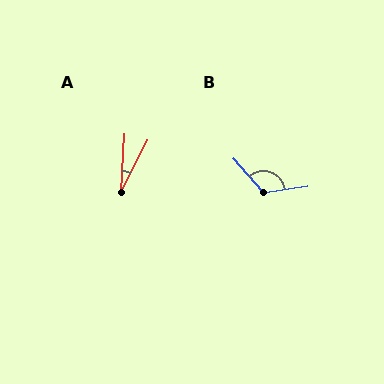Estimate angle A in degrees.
Approximately 24 degrees.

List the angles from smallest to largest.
A (24°), B (123°).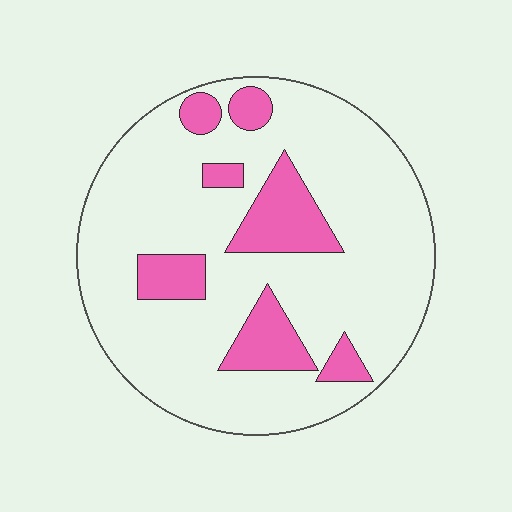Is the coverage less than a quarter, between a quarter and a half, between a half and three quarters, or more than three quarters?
Less than a quarter.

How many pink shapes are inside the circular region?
7.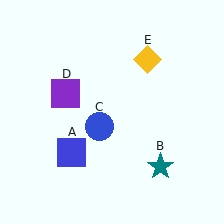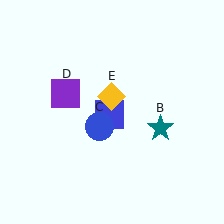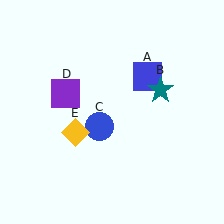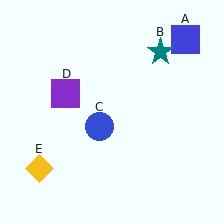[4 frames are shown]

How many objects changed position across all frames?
3 objects changed position: blue square (object A), teal star (object B), yellow diamond (object E).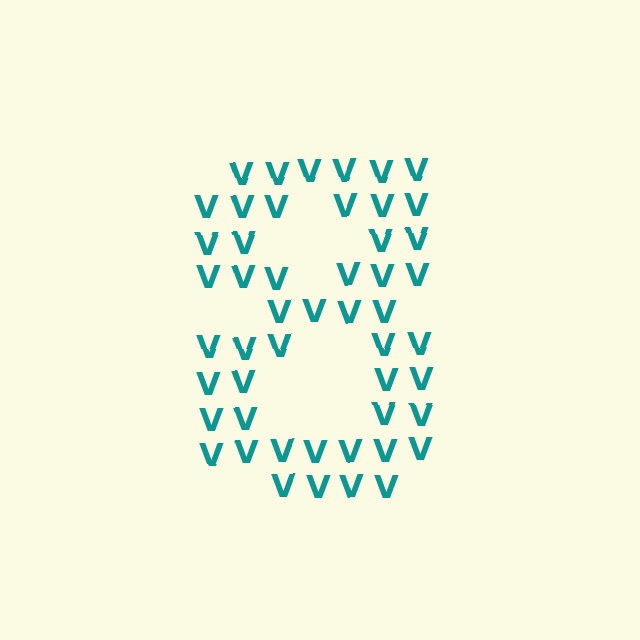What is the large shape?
The large shape is the digit 8.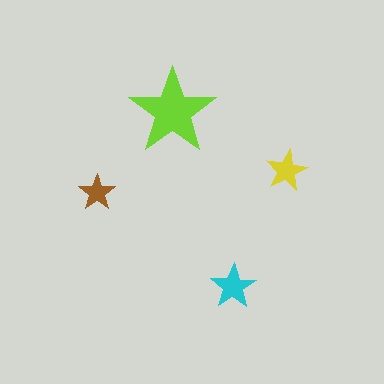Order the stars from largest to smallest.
the lime one, the cyan one, the yellow one, the brown one.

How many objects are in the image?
There are 4 objects in the image.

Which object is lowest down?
The cyan star is bottommost.